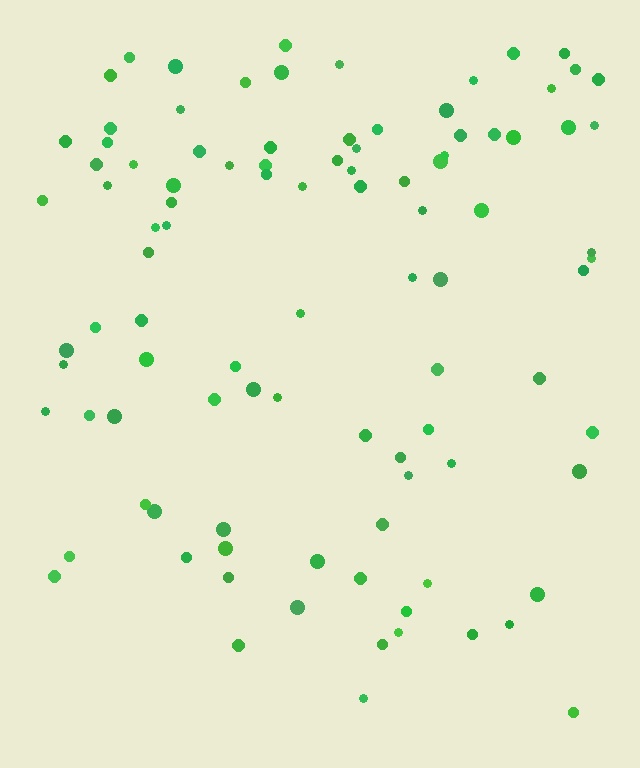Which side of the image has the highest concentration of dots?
The top.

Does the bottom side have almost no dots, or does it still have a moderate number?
Still a moderate number, just noticeably fewer than the top.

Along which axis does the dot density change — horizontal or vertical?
Vertical.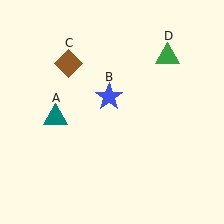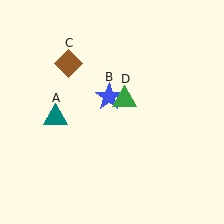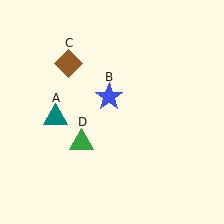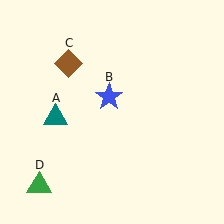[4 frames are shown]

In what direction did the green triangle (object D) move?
The green triangle (object D) moved down and to the left.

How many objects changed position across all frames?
1 object changed position: green triangle (object D).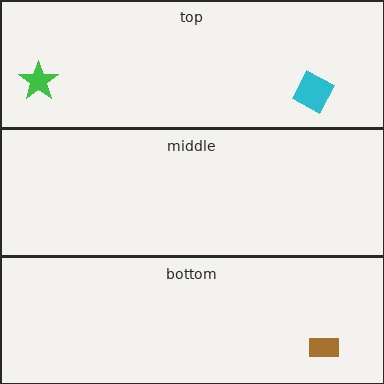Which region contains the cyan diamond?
The top region.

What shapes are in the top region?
The green star, the cyan diamond.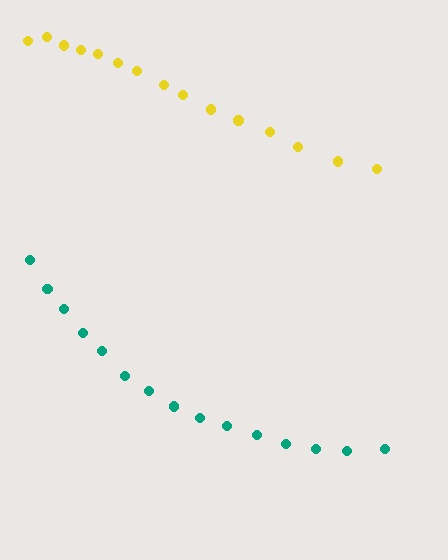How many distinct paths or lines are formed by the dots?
There are 2 distinct paths.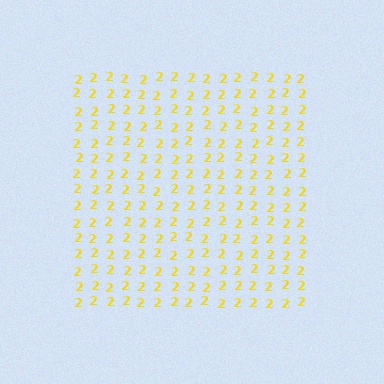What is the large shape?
The large shape is a square.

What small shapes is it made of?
It is made of small digit 2's.